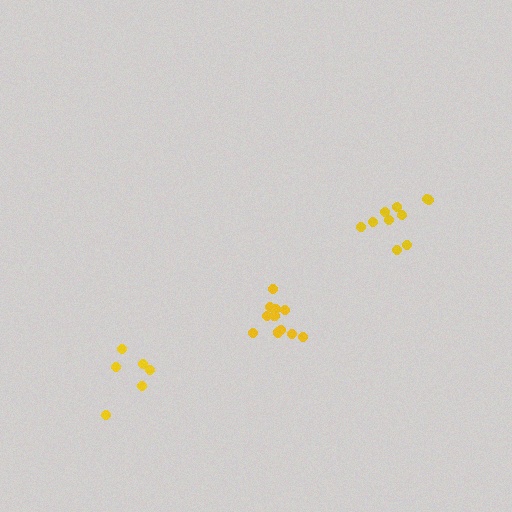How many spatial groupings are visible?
There are 3 spatial groupings.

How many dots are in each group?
Group 1: 6 dots, Group 2: 11 dots, Group 3: 10 dots (27 total).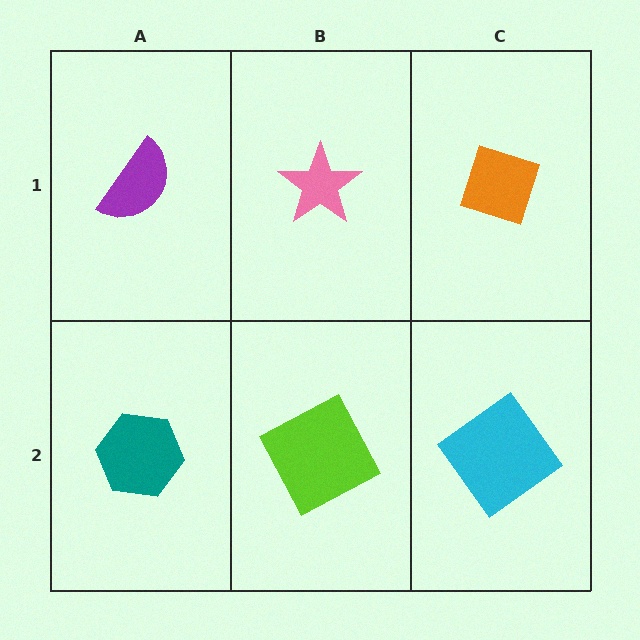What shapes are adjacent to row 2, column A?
A purple semicircle (row 1, column A), a lime square (row 2, column B).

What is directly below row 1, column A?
A teal hexagon.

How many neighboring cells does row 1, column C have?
2.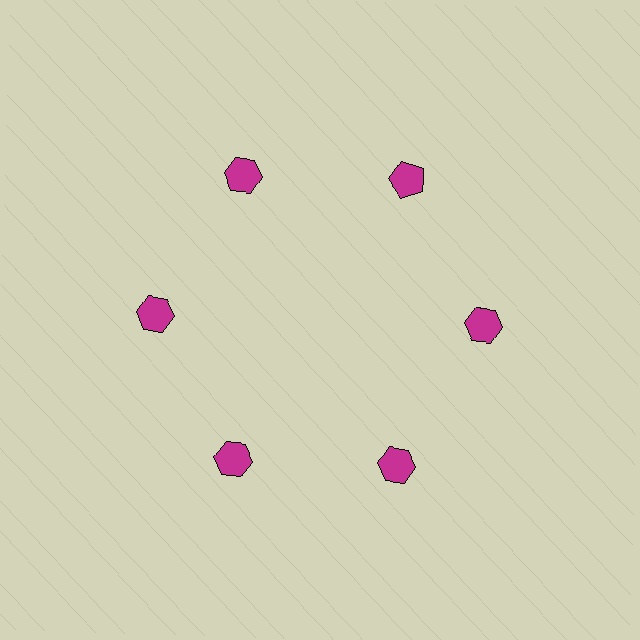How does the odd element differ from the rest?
It has a different shape: pentagon instead of hexagon.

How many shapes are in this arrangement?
There are 6 shapes arranged in a ring pattern.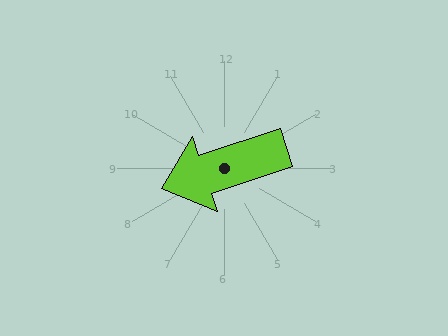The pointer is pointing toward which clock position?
Roughly 8 o'clock.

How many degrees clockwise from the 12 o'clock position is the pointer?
Approximately 252 degrees.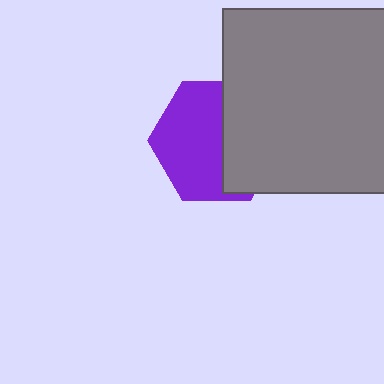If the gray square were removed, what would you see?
You would see the complete purple hexagon.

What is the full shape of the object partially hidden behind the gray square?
The partially hidden object is a purple hexagon.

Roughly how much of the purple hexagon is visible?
About half of it is visible (roughly 57%).